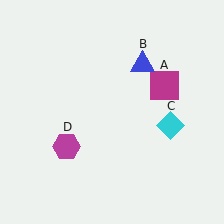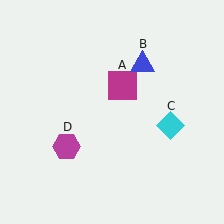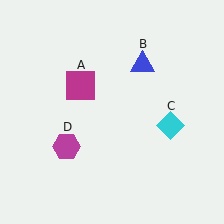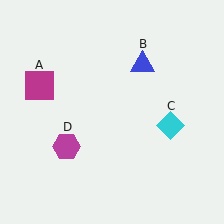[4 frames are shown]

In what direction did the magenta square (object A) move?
The magenta square (object A) moved left.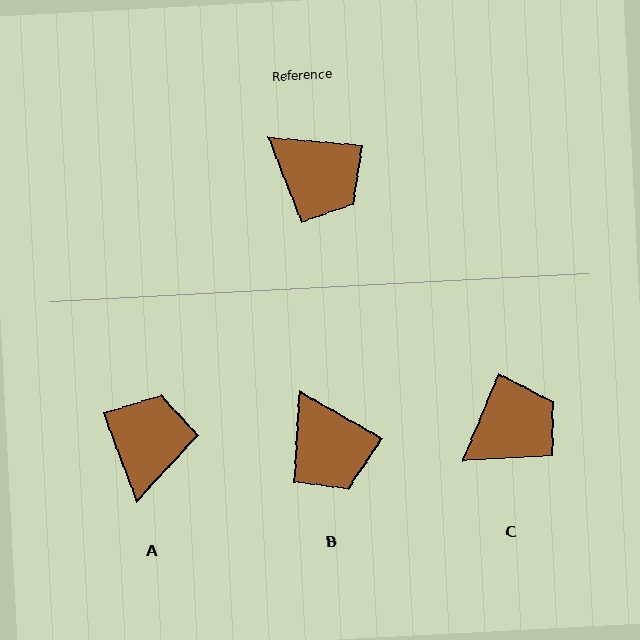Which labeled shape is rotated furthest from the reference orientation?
A, about 115 degrees away.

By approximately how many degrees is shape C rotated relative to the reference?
Approximately 72 degrees counter-clockwise.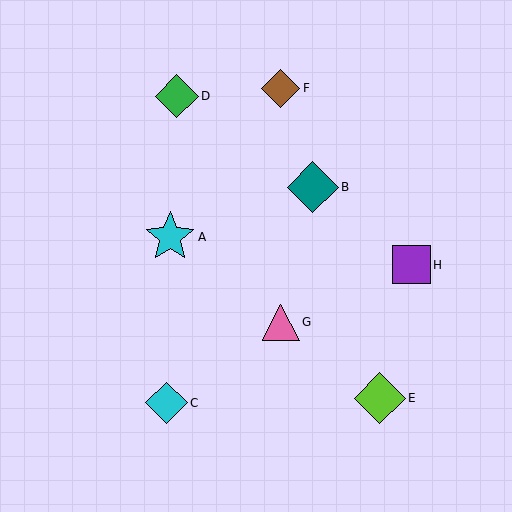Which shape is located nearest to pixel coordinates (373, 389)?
The lime diamond (labeled E) at (380, 398) is nearest to that location.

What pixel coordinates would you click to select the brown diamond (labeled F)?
Click at (281, 88) to select the brown diamond F.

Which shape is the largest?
The lime diamond (labeled E) is the largest.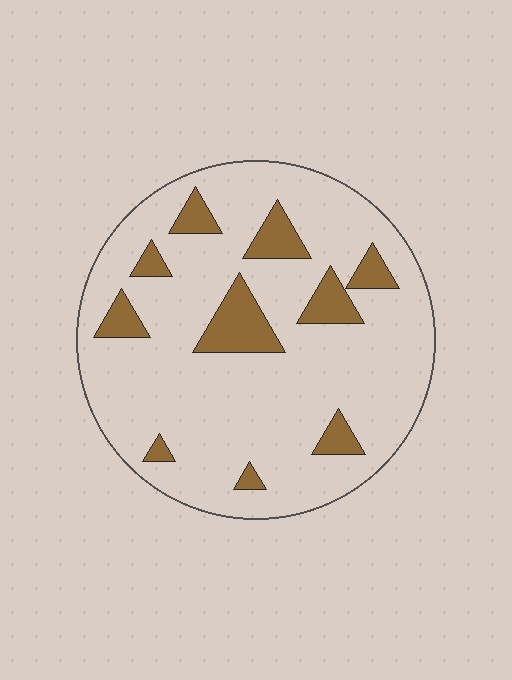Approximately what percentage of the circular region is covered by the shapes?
Approximately 15%.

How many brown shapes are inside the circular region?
10.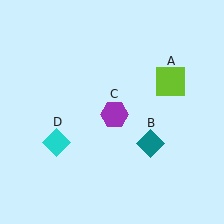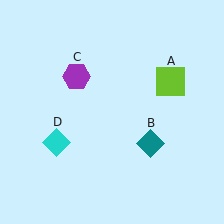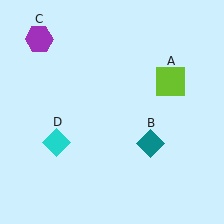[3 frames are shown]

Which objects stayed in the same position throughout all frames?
Lime square (object A) and teal diamond (object B) and cyan diamond (object D) remained stationary.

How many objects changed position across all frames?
1 object changed position: purple hexagon (object C).